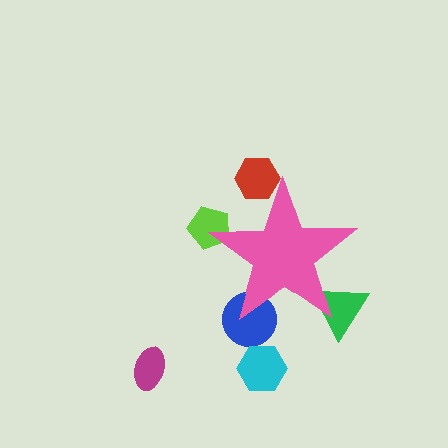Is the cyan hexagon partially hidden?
No, the cyan hexagon is fully visible.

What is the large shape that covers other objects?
A pink star.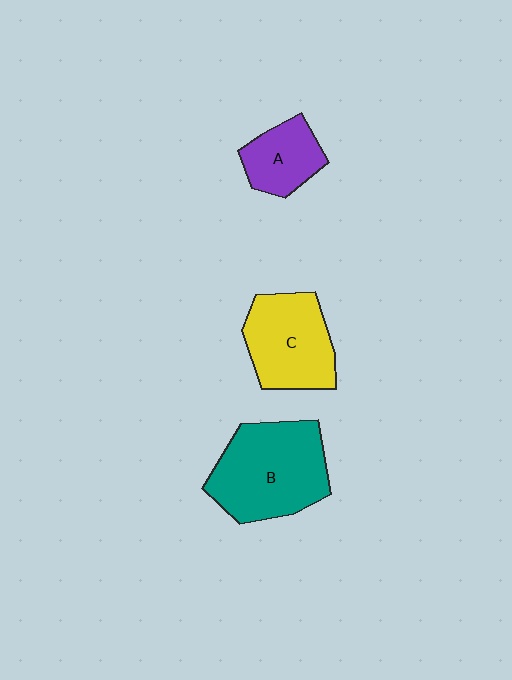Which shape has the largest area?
Shape B (teal).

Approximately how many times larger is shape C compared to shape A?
Approximately 1.6 times.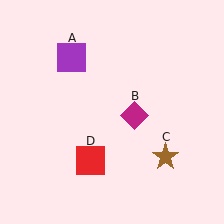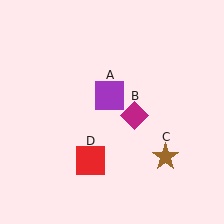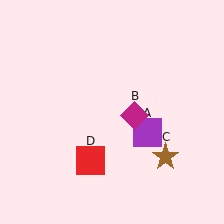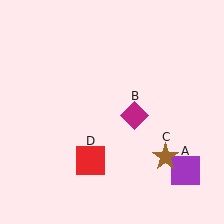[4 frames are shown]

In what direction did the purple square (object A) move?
The purple square (object A) moved down and to the right.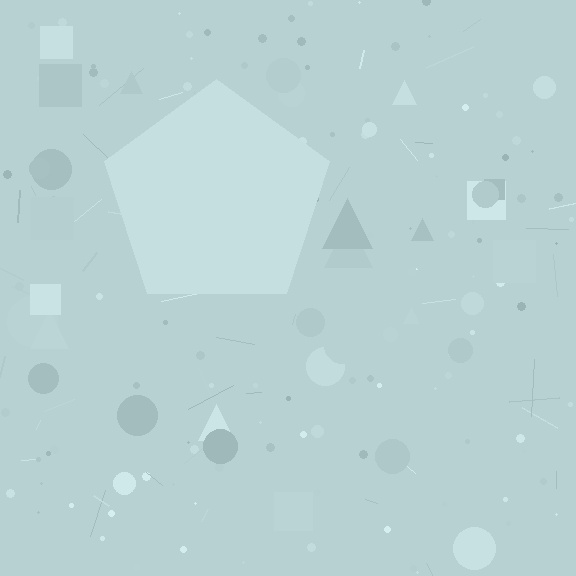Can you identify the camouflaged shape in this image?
The camouflaged shape is a pentagon.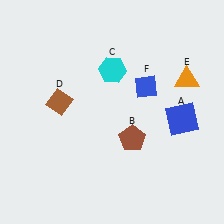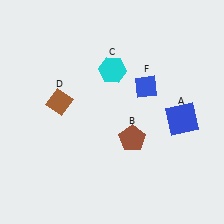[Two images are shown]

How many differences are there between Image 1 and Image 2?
There is 1 difference between the two images.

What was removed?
The orange triangle (E) was removed in Image 2.